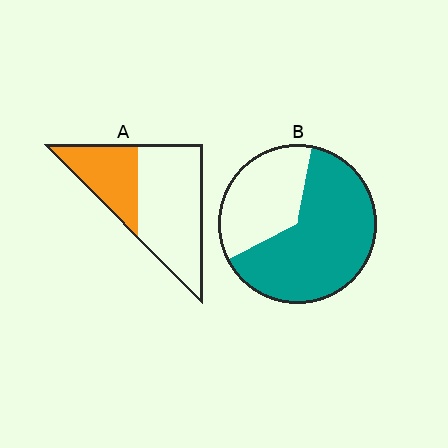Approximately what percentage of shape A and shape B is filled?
A is approximately 35% and B is approximately 65%.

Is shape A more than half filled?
No.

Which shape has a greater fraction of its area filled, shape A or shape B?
Shape B.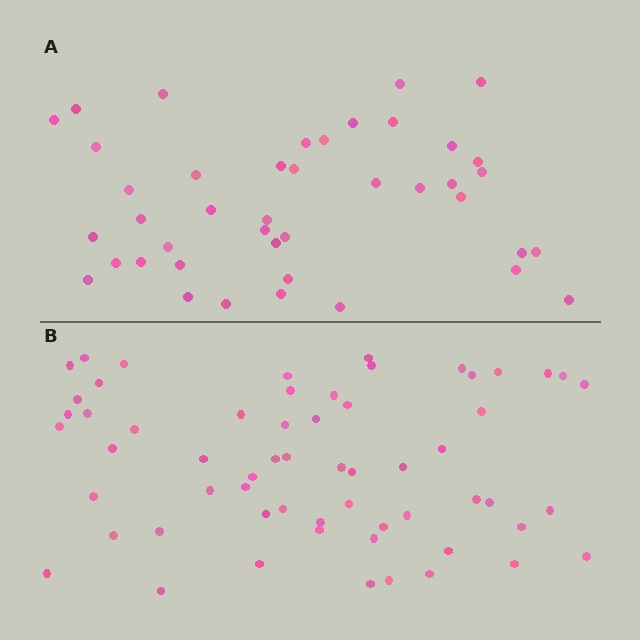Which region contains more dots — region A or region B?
Region B (the bottom region) has more dots.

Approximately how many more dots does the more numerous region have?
Region B has approximately 20 more dots than region A.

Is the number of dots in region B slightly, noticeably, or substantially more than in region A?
Region B has noticeably more, but not dramatically so. The ratio is roughly 1.4 to 1.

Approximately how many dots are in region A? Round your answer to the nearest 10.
About 40 dots. (The exact count is 42, which rounds to 40.)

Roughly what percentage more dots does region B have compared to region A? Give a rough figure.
About 45% more.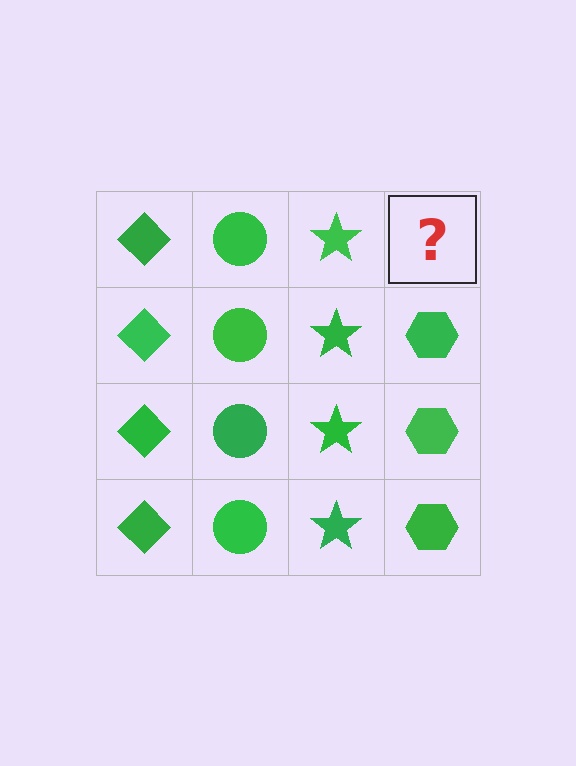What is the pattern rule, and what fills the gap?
The rule is that each column has a consistent shape. The gap should be filled with a green hexagon.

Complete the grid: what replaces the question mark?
The question mark should be replaced with a green hexagon.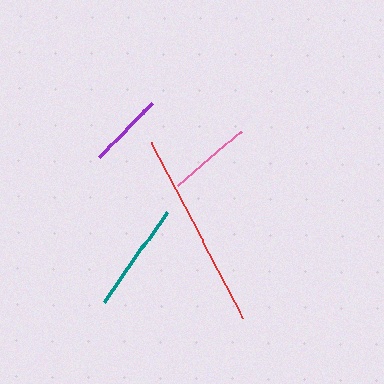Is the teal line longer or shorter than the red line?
The red line is longer than the teal line.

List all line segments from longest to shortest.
From longest to shortest: red, teal, pink, purple.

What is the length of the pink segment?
The pink segment is approximately 84 pixels long.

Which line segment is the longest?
The red line is the longest at approximately 198 pixels.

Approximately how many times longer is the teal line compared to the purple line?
The teal line is approximately 1.4 times the length of the purple line.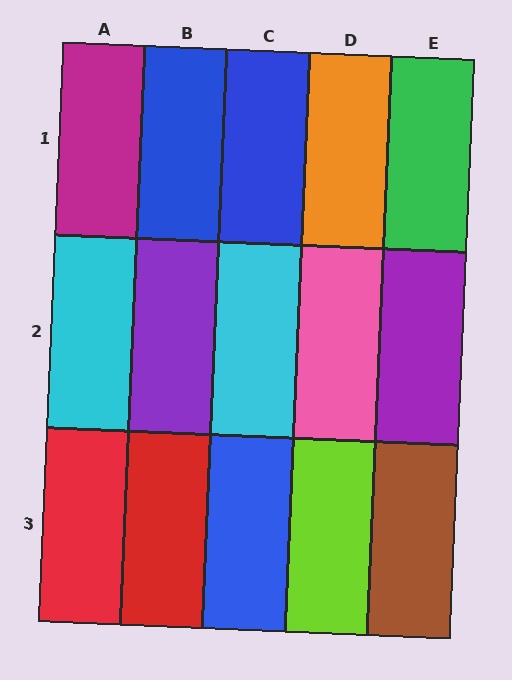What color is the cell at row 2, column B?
Purple.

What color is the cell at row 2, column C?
Cyan.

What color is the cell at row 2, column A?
Cyan.